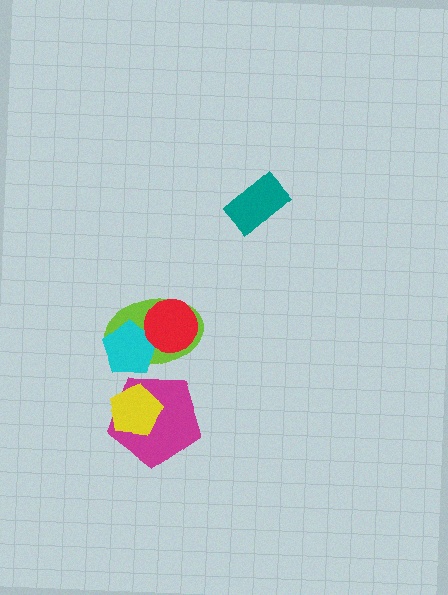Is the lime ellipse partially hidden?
Yes, it is partially covered by another shape.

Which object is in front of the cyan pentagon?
The red circle is in front of the cyan pentagon.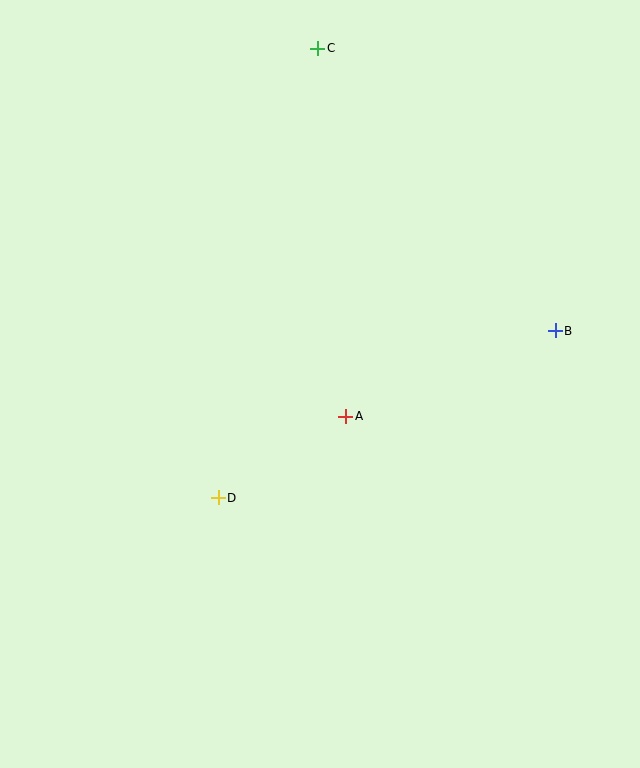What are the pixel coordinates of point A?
Point A is at (346, 416).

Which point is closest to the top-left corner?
Point C is closest to the top-left corner.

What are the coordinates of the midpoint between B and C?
The midpoint between B and C is at (436, 190).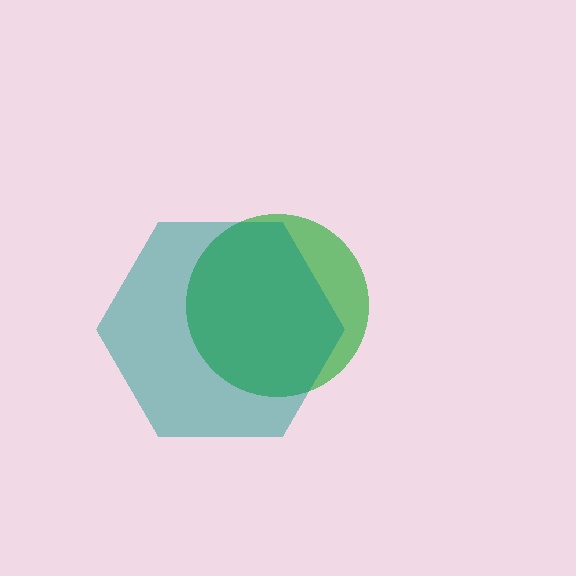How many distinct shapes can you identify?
There are 2 distinct shapes: a green circle, a teal hexagon.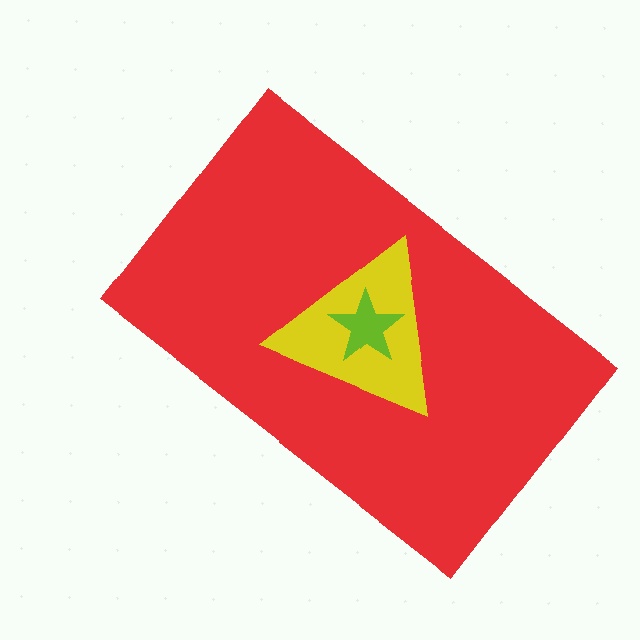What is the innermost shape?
The lime star.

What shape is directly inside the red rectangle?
The yellow triangle.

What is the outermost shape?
The red rectangle.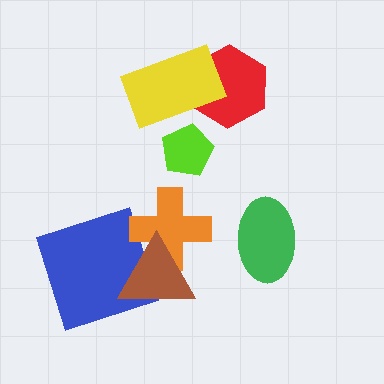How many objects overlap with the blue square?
1 object overlaps with the blue square.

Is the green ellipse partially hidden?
No, no other shape covers it.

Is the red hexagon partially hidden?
Yes, it is partially covered by another shape.